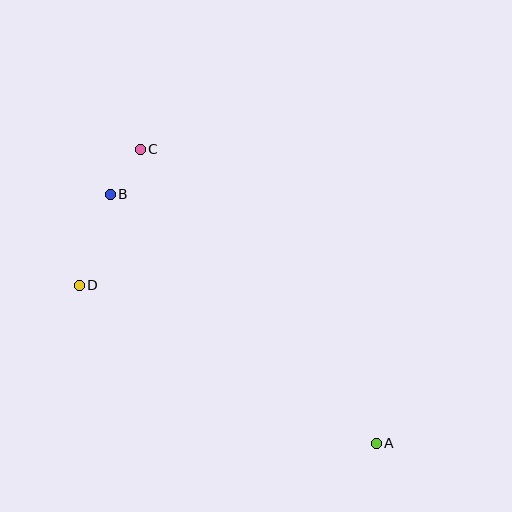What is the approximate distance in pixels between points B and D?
The distance between B and D is approximately 96 pixels.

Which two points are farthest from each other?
Points A and C are farthest from each other.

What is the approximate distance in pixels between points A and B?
The distance between A and B is approximately 365 pixels.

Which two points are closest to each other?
Points B and C are closest to each other.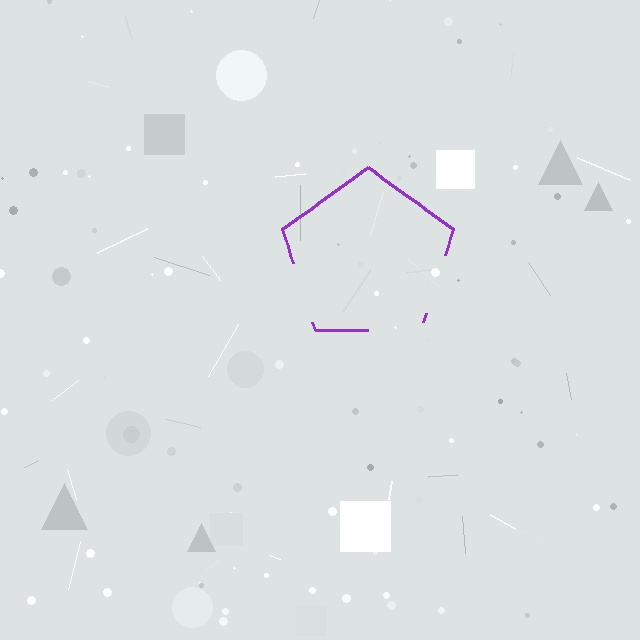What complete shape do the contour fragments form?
The contour fragments form a pentagon.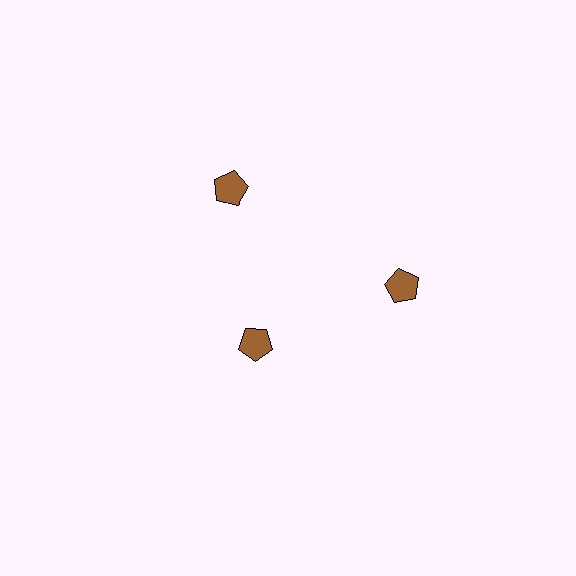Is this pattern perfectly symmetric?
No. The 3 brown pentagons are arranged in a ring, but one element near the 7 o'clock position is pulled inward toward the center, breaking the 3-fold rotational symmetry.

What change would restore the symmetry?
The symmetry would be restored by moving it outward, back onto the ring so that all 3 pentagons sit at equal angles and equal distance from the center.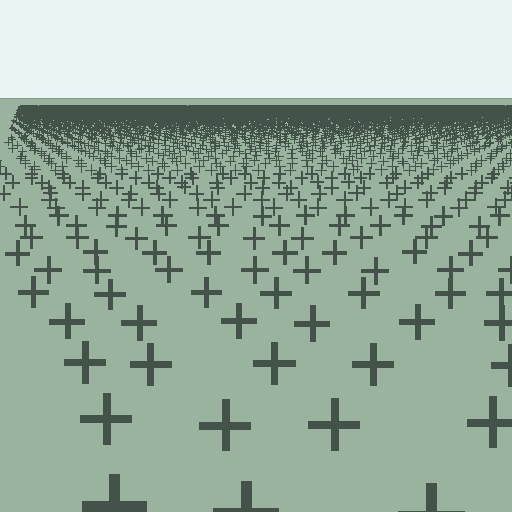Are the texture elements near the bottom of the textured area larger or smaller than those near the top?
Larger. Near the bottom, elements are closer to the viewer and appear at a bigger on-screen size.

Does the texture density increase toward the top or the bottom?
Density increases toward the top.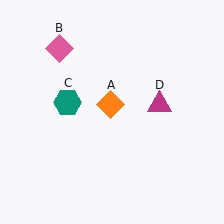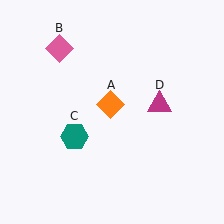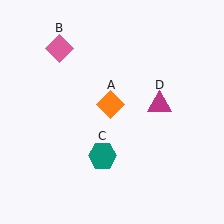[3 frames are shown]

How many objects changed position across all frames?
1 object changed position: teal hexagon (object C).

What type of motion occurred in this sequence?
The teal hexagon (object C) rotated counterclockwise around the center of the scene.